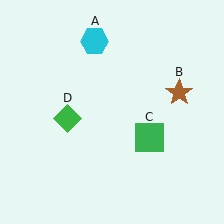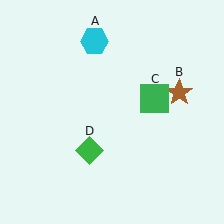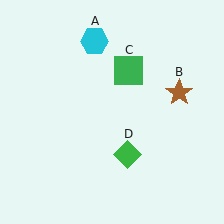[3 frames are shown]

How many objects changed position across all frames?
2 objects changed position: green square (object C), green diamond (object D).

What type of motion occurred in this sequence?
The green square (object C), green diamond (object D) rotated counterclockwise around the center of the scene.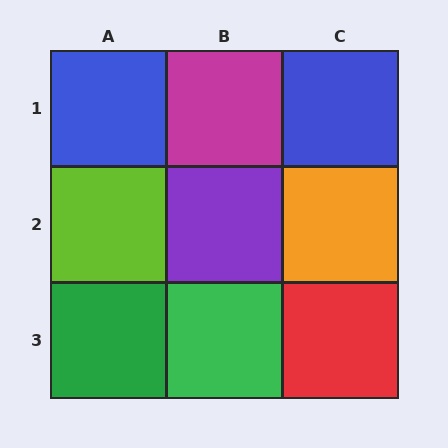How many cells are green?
2 cells are green.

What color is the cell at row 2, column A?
Lime.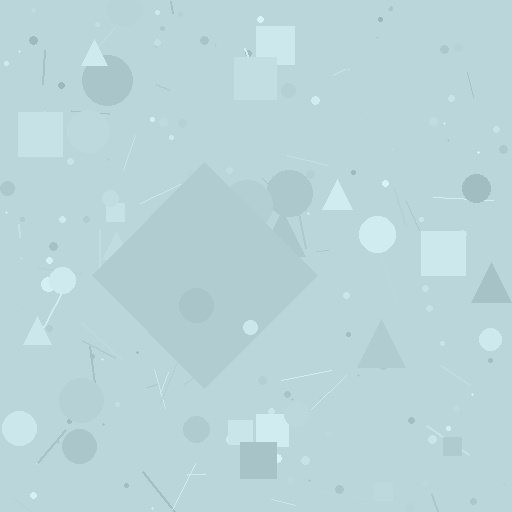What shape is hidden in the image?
A diamond is hidden in the image.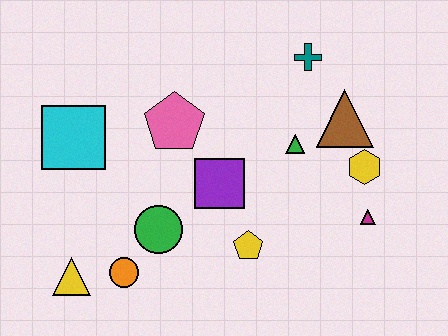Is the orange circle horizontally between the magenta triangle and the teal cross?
No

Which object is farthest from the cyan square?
The magenta triangle is farthest from the cyan square.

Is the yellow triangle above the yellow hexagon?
No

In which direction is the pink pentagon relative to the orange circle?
The pink pentagon is above the orange circle.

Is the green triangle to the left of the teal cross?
Yes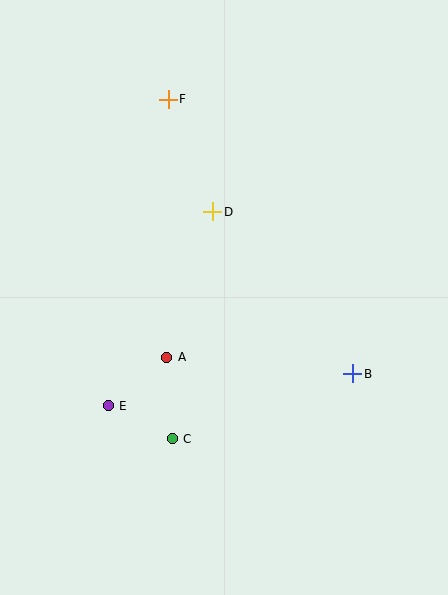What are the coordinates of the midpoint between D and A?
The midpoint between D and A is at (190, 285).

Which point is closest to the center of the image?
Point A at (167, 357) is closest to the center.